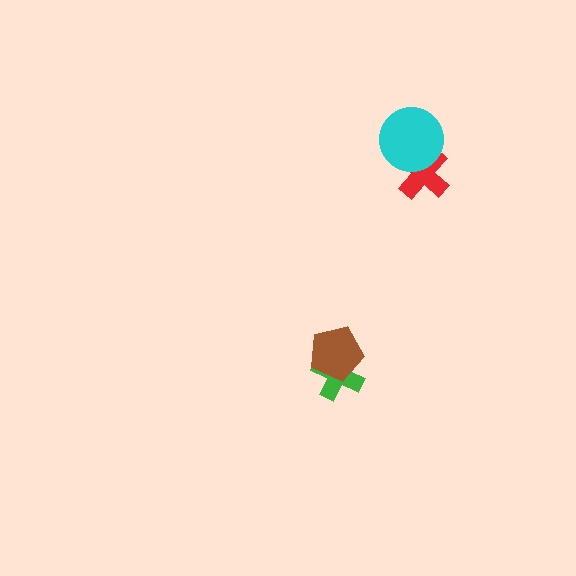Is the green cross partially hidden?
Yes, it is partially covered by another shape.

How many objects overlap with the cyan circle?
1 object overlaps with the cyan circle.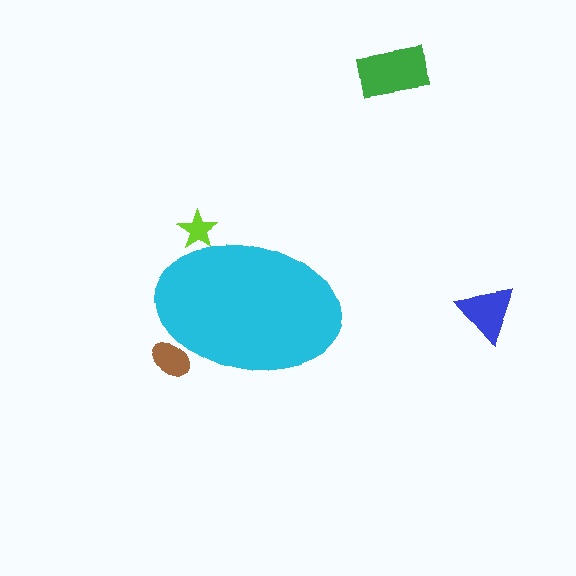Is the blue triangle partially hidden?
No, the blue triangle is fully visible.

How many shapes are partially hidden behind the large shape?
2 shapes are partially hidden.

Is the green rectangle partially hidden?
No, the green rectangle is fully visible.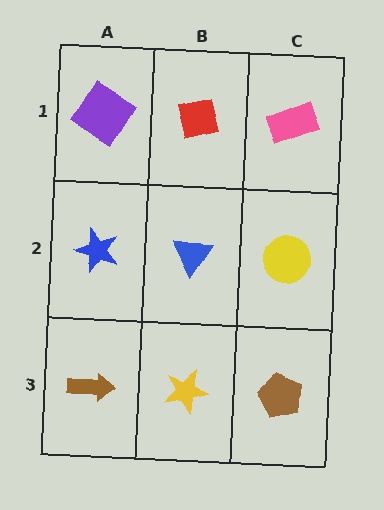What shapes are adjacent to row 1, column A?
A blue star (row 2, column A), a red square (row 1, column B).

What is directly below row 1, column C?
A yellow circle.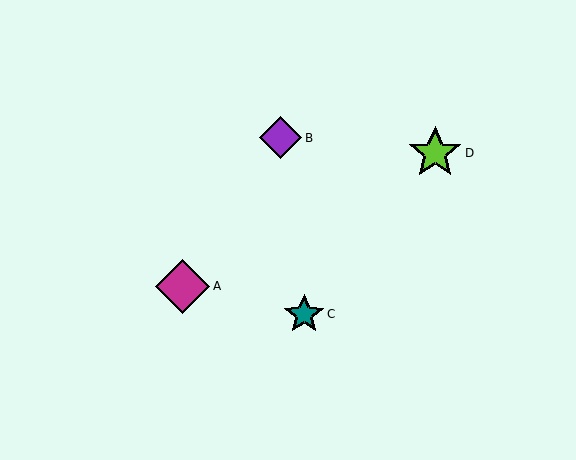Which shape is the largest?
The magenta diamond (labeled A) is the largest.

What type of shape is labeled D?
Shape D is a lime star.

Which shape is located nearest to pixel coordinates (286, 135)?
The purple diamond (labeled B) at (280, 138) is nearest to that location.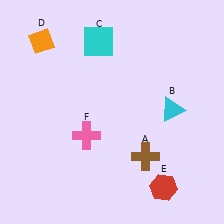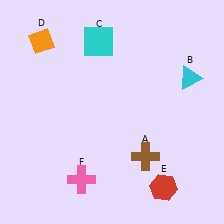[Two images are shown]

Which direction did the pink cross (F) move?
The pink cross (F) moved down.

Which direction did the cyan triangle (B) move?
The cyan triangle (B) moved up.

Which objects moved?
The objects that moved are: the cyan triangle (B), the pink cross (F).